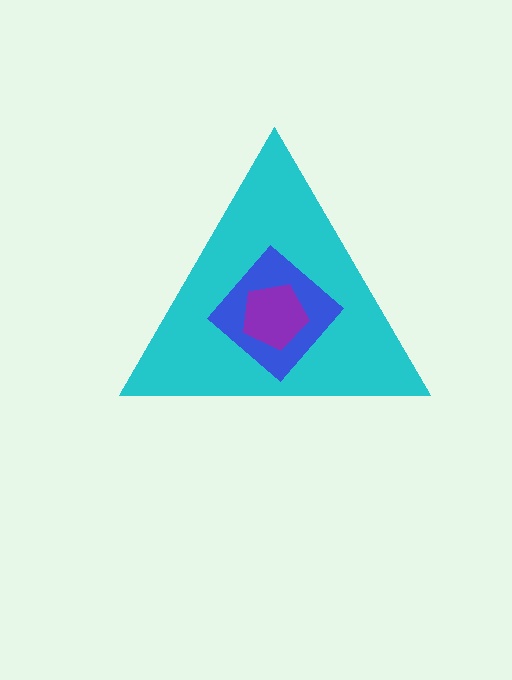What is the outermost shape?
The cyan triangle.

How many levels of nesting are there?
3.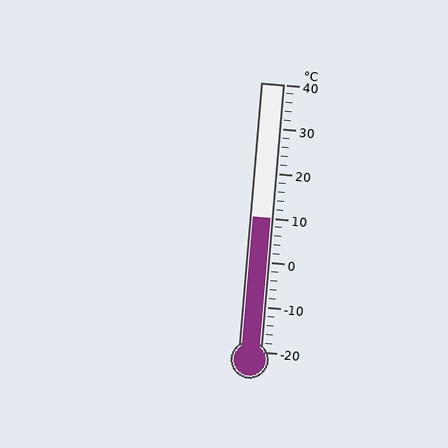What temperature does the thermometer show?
The thermometer shows approximately 10°C.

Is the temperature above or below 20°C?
The temperature is below 20°C.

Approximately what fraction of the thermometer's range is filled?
The thermometer is filled to approximately 50% of its range.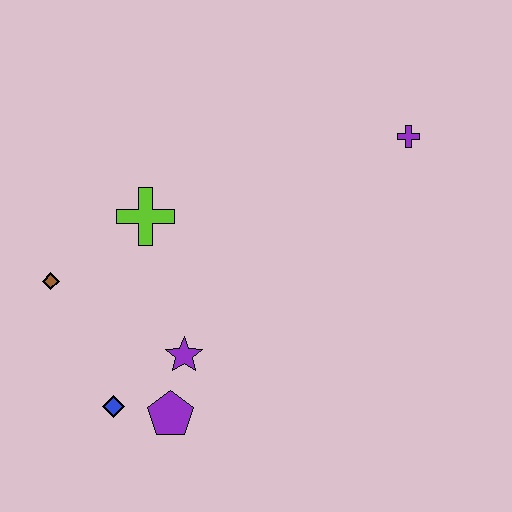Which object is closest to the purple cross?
The lime cross is closest to the purple cross.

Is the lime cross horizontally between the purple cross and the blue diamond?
Yes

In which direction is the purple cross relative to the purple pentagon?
The purple cross is above the purple pentagon.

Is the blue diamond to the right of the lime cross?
No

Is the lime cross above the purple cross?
No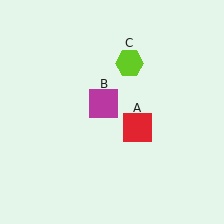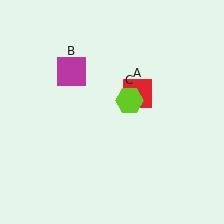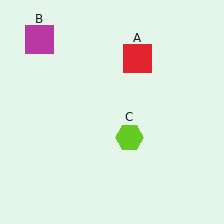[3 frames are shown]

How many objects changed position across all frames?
3 objects changed position: red square (object A), magenta square (object B), lime hexagon (object C).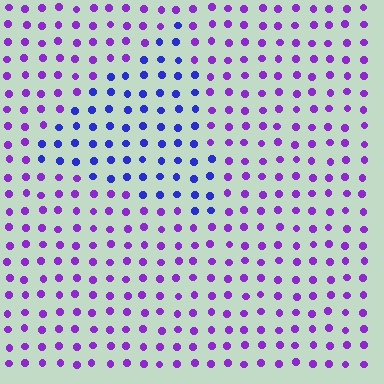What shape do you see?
I see a triangle.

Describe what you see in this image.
The image is filled with small purple elements in a uniform arrangement. A triangle-shaped region is visible where the elements are tinted to a slightly different hue, forming a subtle color boundary.